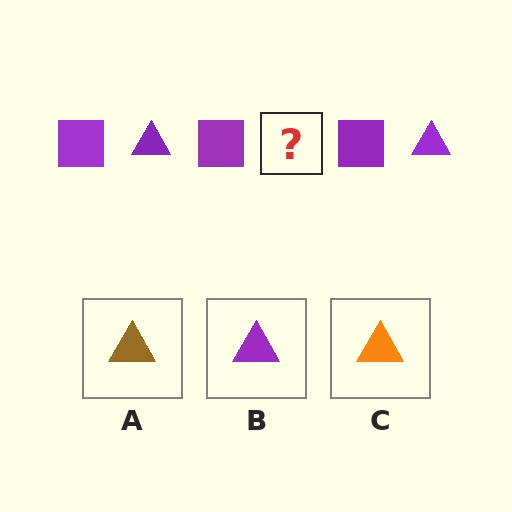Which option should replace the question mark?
Option B.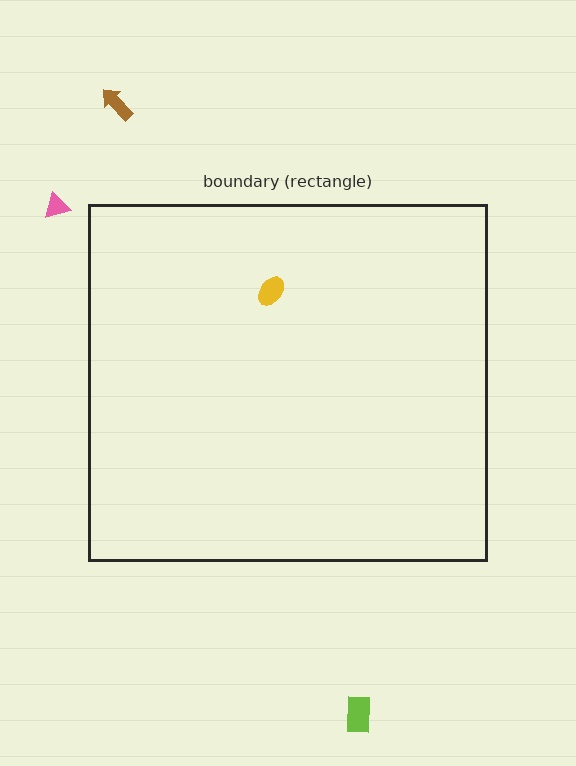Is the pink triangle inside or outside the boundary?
Outside.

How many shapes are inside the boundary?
1 inside, 3 outside.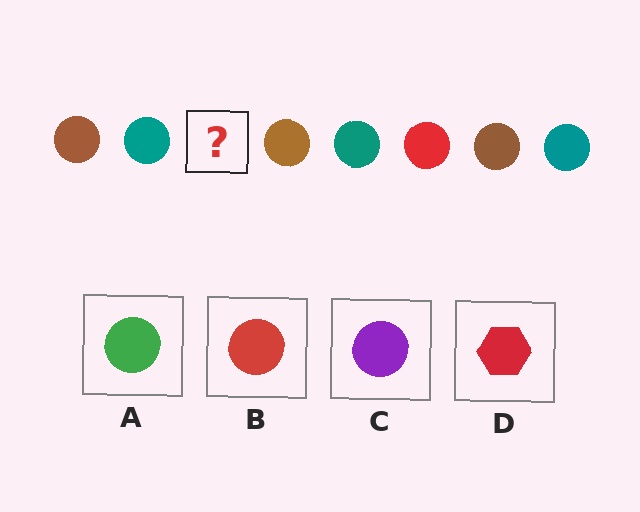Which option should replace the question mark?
Option B.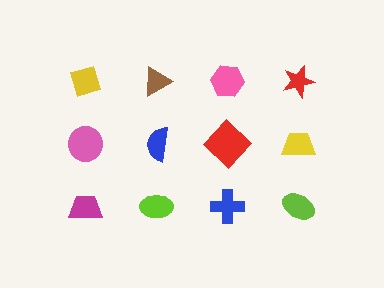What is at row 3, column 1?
A magenta trapezoid.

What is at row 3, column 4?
A lime ellipse.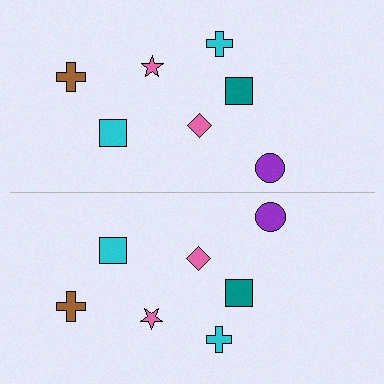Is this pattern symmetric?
Yes, this pattern has bilateral (reflection) symmetry.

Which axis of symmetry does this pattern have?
The pattern has a horizontal axis of symmetry running through the center of the image.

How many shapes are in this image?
There are 14 shapes in this image.